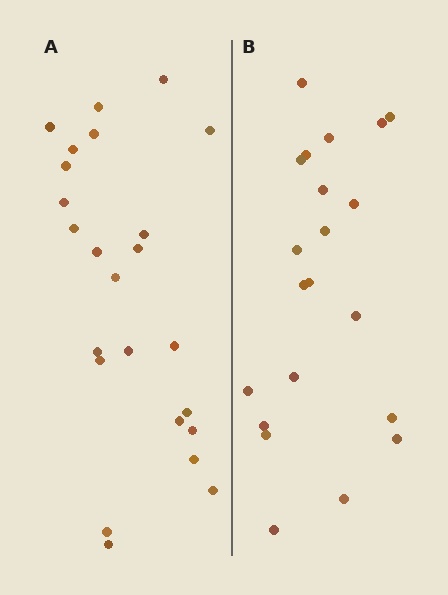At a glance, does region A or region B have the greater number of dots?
Region A (the left region) has more dots.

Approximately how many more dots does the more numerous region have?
Region A has just a few more — roughly 2 or 3 more dots than region B.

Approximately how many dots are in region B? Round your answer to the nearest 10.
About 20 dots. (The exact count is 21, which rounds to 20.)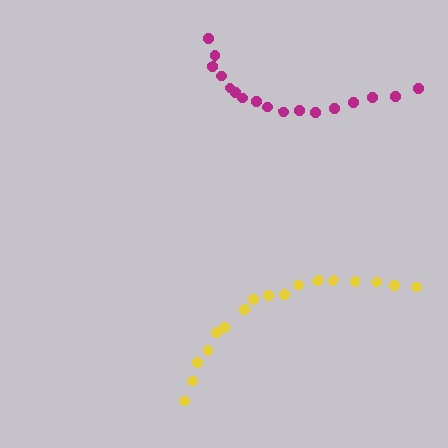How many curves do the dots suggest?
There are 2 distinct paths.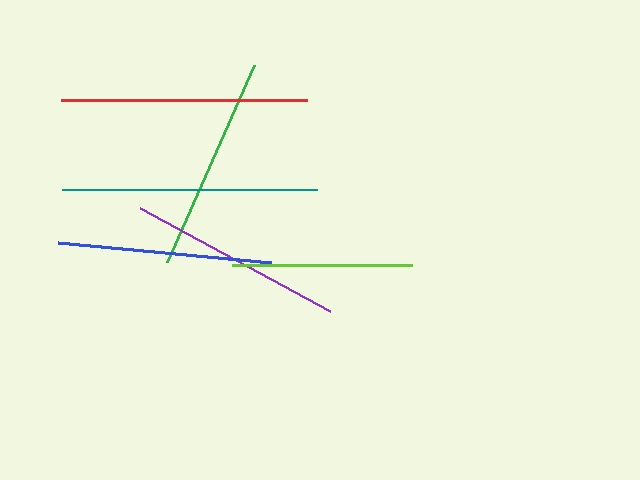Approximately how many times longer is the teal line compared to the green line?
The teal line is approximately 1.2 times the length of the green line.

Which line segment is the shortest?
The lime line is the shortest at approximately 180 pixels.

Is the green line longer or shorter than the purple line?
The purple line is longer than the green line.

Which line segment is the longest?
The teal line is the longest at approximately 255 pixels.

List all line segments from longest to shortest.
From longest to shortest: teal, red, purple, green, blue, lime.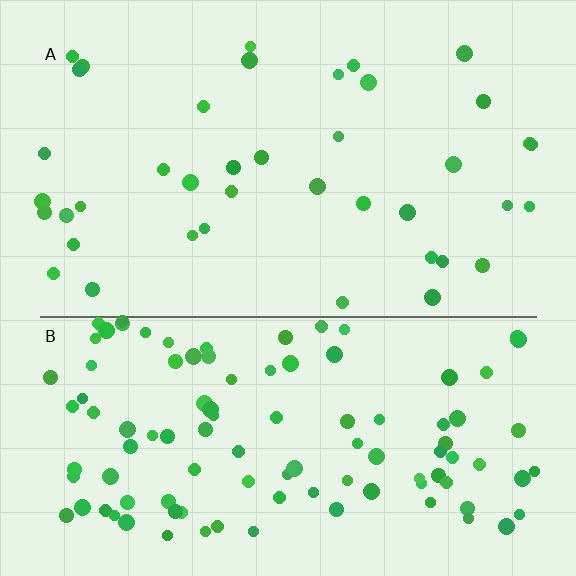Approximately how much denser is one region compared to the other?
Approximately 2.7× — region B over region A.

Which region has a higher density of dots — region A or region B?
B (the bottom).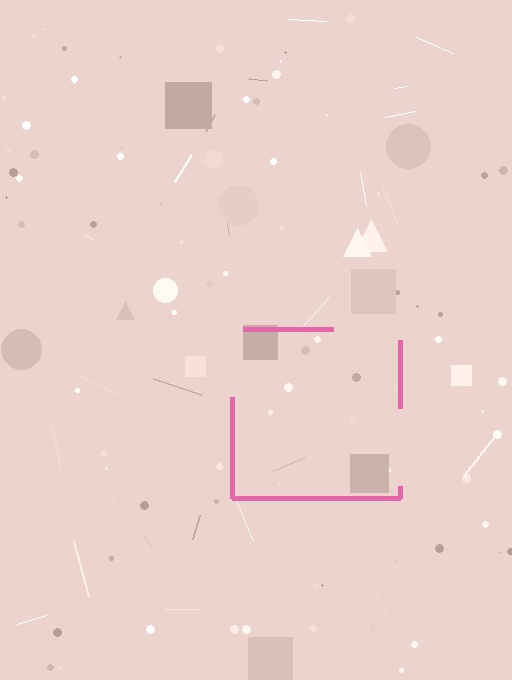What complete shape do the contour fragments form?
The contour fragments form a square.